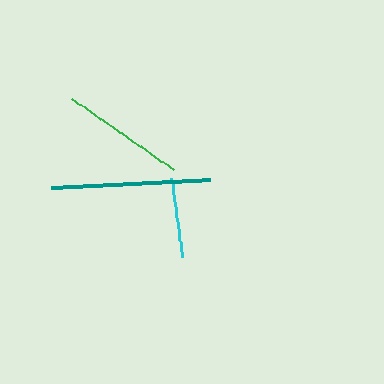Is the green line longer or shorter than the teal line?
The teal line is longer than the green line.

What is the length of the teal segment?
The teal segment is approximately 160 pixels long.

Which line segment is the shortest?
The cyan line is the shortest at approximately 79 pixels.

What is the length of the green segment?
The green segment is approximately 124 pixels long.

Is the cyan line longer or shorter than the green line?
The green line is longer than the cyan line.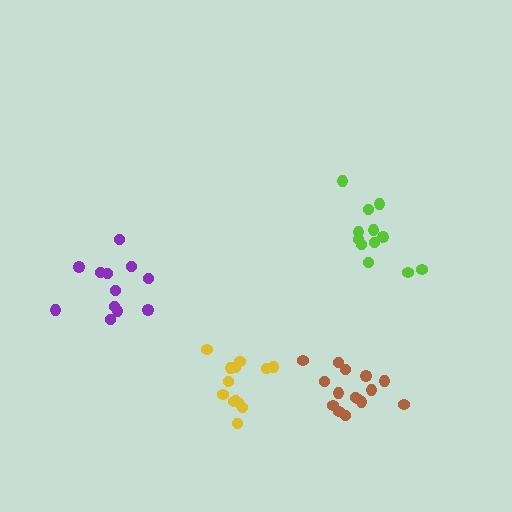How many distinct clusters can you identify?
There are 4 distinct clusters.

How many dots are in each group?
Group 1: 12 dots, Group 2: 12 dots, Group 3: 13 dots, Group 4: 15 dots (52 total).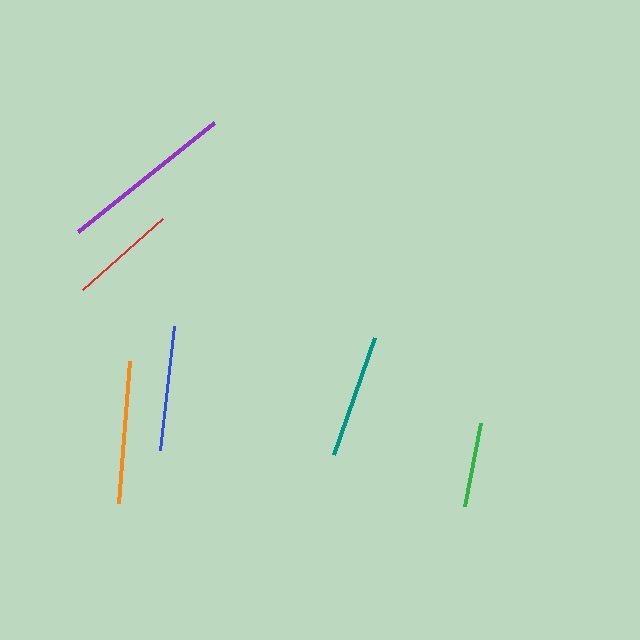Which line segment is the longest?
The purple line is the longest at approximately 175 pixels.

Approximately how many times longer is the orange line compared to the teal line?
The orange line is approximately 1.1 times the length of the teal line.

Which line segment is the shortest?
The green line is the shortest at approximately 84 pixels.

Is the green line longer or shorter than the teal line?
The teal line is longer than the green line.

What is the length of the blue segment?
The blue segment is approximately 125 pixels long.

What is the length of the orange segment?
The orange segment is approximately 143 pixels long.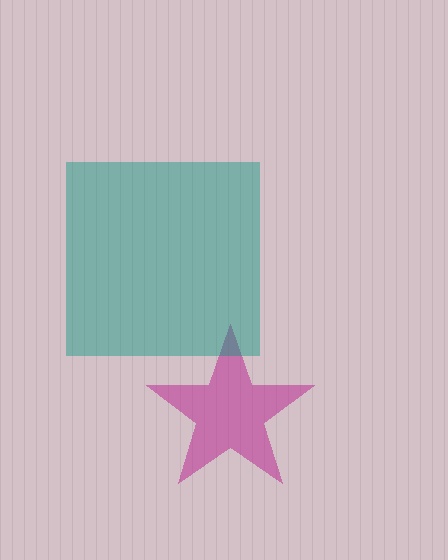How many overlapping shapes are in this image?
There are 2 overlapping shapes in the image.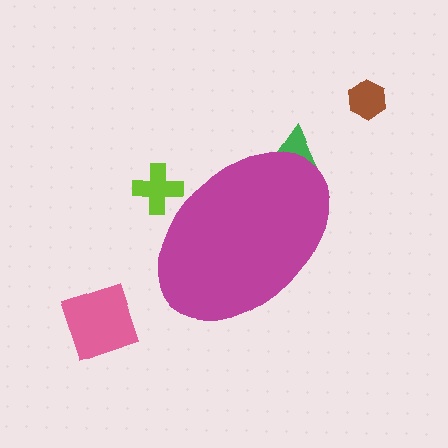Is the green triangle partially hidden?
Yes, the green triangle is partially hidden behind the magenta ellipse.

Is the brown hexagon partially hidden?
No, the brown hexagon is fully visible.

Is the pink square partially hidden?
No, the pink square is fully visible.